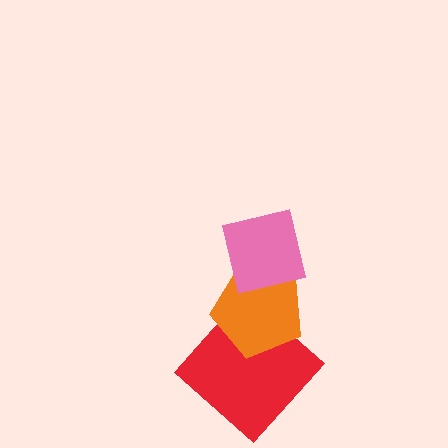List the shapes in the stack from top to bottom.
From top to bottom: the pink square, the orange pentagon, the red diamond.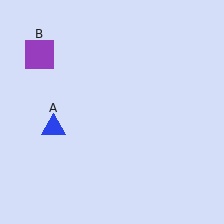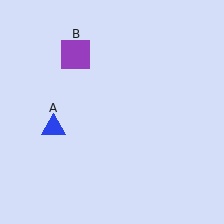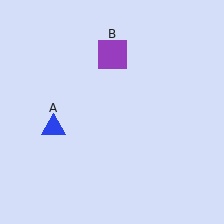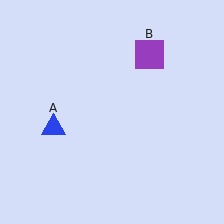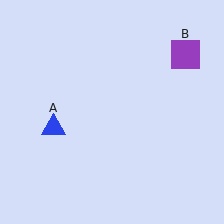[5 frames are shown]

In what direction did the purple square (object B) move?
The purple square (object B) moved right.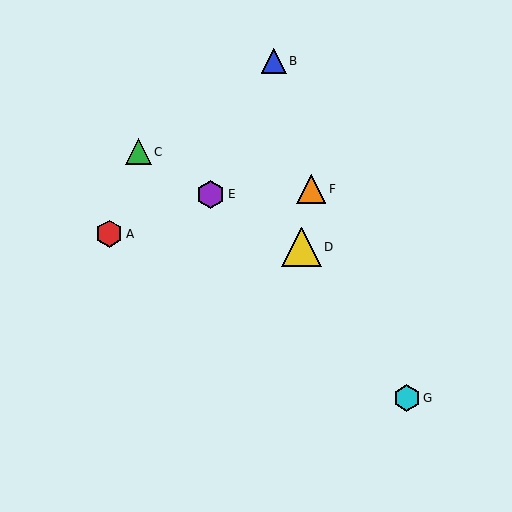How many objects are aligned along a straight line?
3 objects (C, D, E) are aligned along a straight line.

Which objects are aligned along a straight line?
Objects C, D, E are aligned along a straight line.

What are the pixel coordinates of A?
Object A is at (109, 234).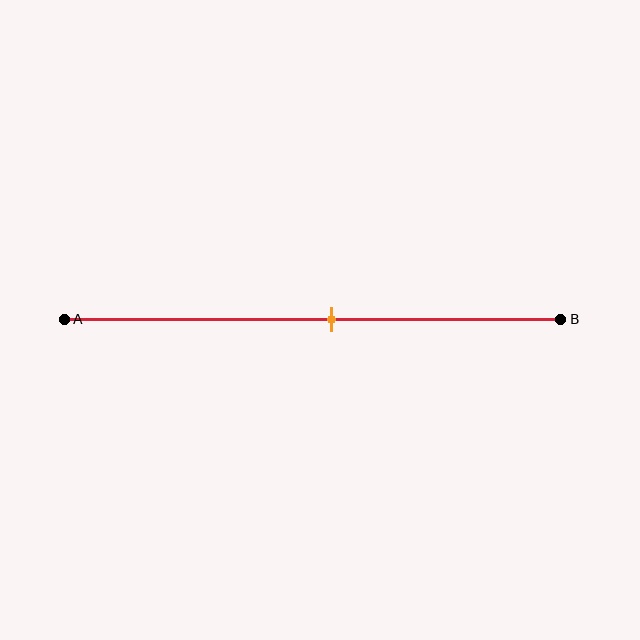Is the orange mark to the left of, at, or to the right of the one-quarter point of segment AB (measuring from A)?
The orange mark is to the right of the one-quarter point of segment AB.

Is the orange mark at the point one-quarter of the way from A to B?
No, the mark is at about 55% from A, not at the 25% one-quarter point.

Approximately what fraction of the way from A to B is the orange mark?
The orange mark is approximately 55% of the way from A to B.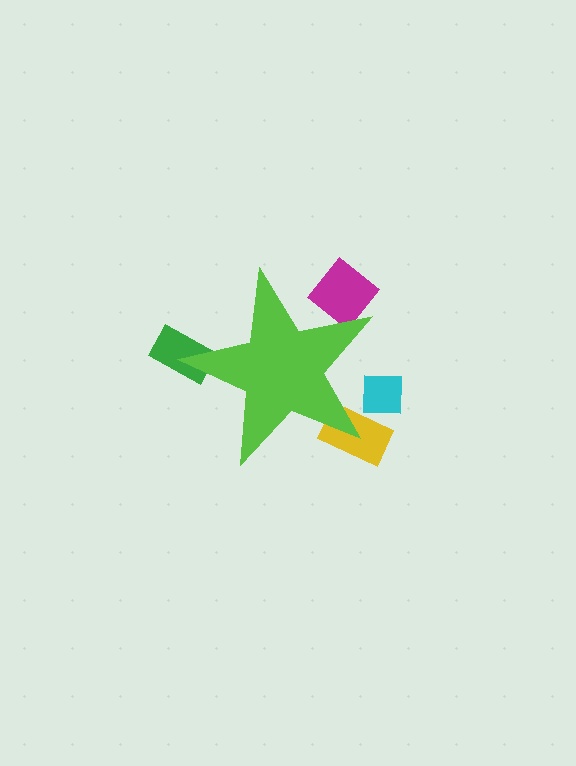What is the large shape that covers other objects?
A lime star.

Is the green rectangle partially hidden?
Yes, the green rectangle is partially hidden behind the lime star.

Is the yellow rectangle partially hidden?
Yes, the yellow rectangle is partially hidden behind the lime star.